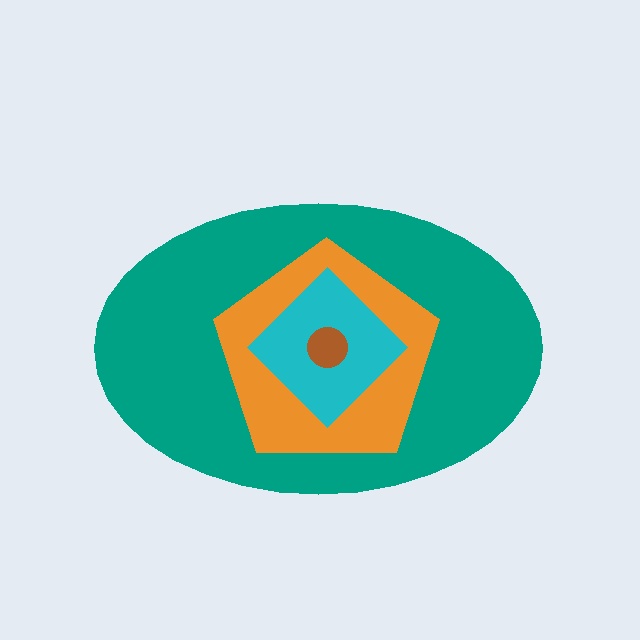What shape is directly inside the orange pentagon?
The cyan diamond.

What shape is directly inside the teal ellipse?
The orange pentagon.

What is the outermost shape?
The teal ellipse.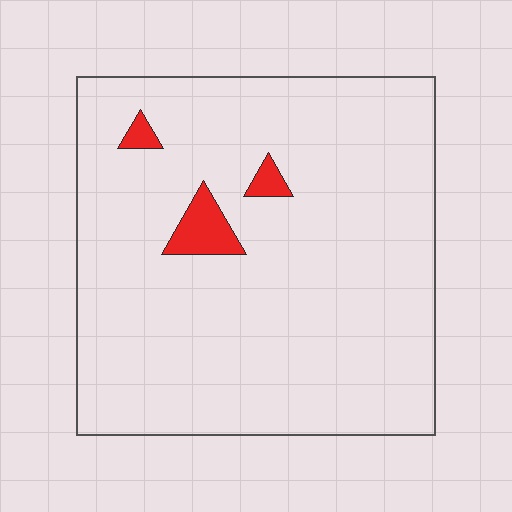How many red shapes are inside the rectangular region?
3.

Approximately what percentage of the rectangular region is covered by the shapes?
Approximately 5%.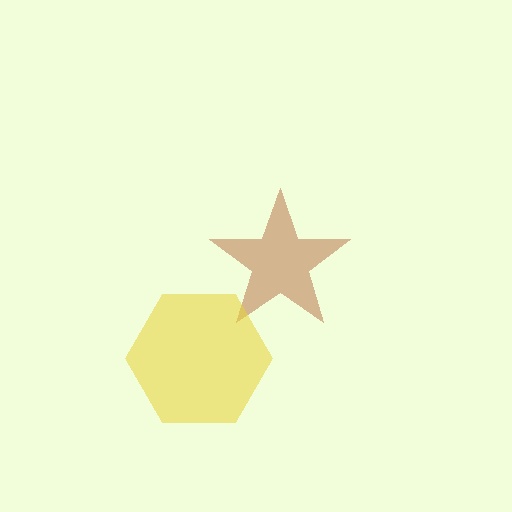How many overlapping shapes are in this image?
There are 2 overlapping shapes in the image.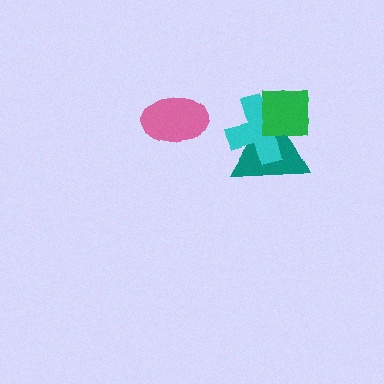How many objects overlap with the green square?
2 objects overlap with the green square.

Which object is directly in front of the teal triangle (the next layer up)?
The cyan cross is directly in front of the teal triangle.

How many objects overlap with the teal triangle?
2 objects overlap with the teal triangle.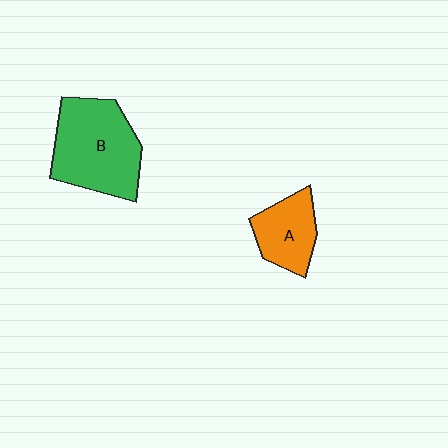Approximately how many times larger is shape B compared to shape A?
Approximately 1.8 times.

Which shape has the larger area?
Shape B (green).